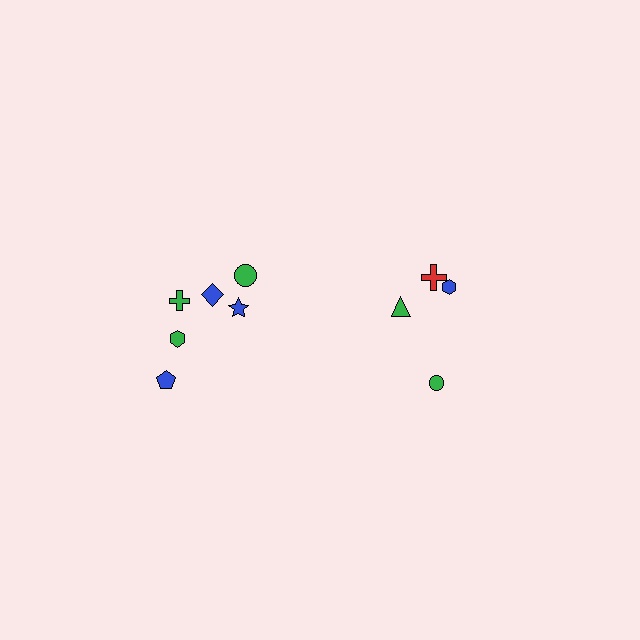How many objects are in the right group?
There are 4 objects.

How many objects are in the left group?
There are 6 objects.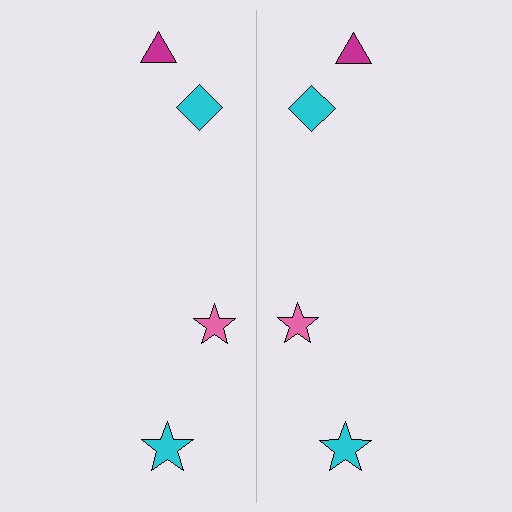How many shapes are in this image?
There are 8 shapes in this image.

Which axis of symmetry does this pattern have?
The pattern has a vertical axis of symmetry running through the center of the image.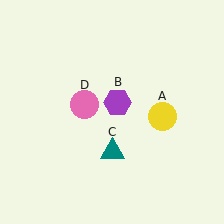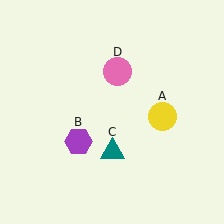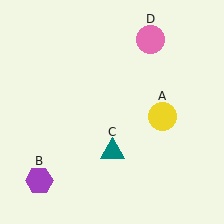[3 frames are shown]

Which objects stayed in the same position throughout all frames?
Yellow circle (object A) and teal triangle (object C) remained stationary.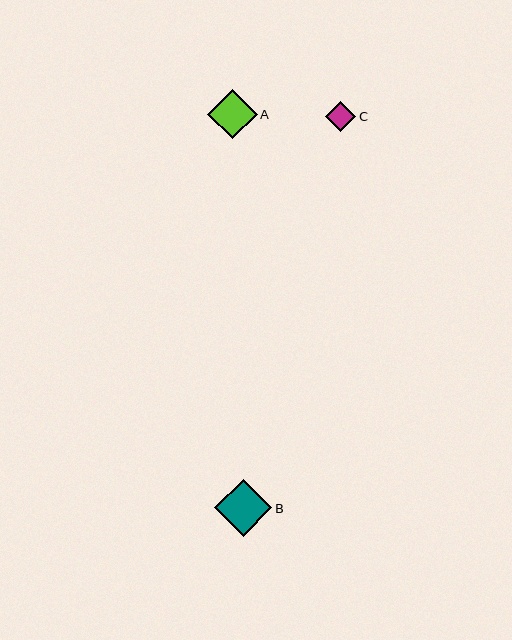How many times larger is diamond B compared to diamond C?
Diamond B is approximately 1.9 times the size of diamond C.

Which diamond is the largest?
Diamond B is the largest with a size of approximately 57 pixels.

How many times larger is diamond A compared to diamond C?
Diamond A is approximately 1.6 times the size of diamond C.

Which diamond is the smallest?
Diamond C is the smallest with a size of approximately 31 pixels.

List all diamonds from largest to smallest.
From largest to smallest: B, A, C.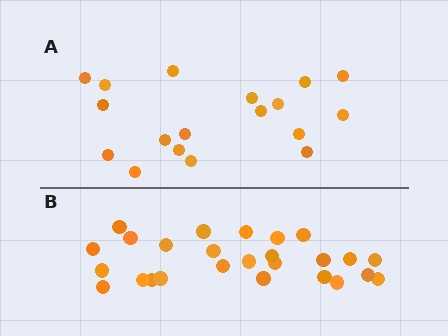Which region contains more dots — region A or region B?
Region B (the bottom region) has more dots.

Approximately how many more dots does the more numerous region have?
Region B has roughly 8 or so more dots than region A.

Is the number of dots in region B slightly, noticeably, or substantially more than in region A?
Region B has noticeably more, but not dramatically so. The ratio is roughly 1.4 to 1.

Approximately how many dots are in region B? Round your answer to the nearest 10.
About 30 dots. (The exact count is 26, which rounds to 30.)